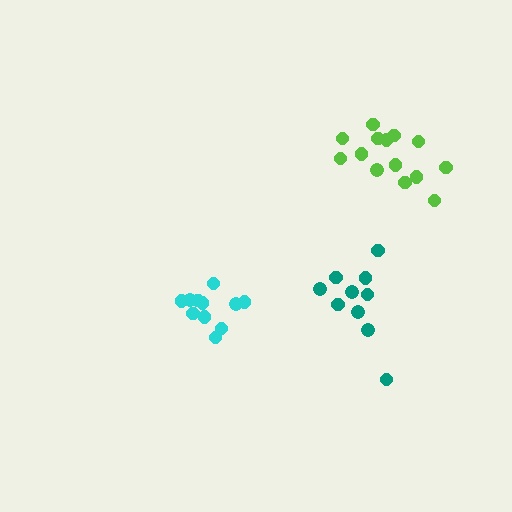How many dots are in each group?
Group 1: 10 dots, Group 2: 14 dots, Group 3: 11 dots (35 total).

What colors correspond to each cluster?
The clusters are colored: teal, lime, cyan.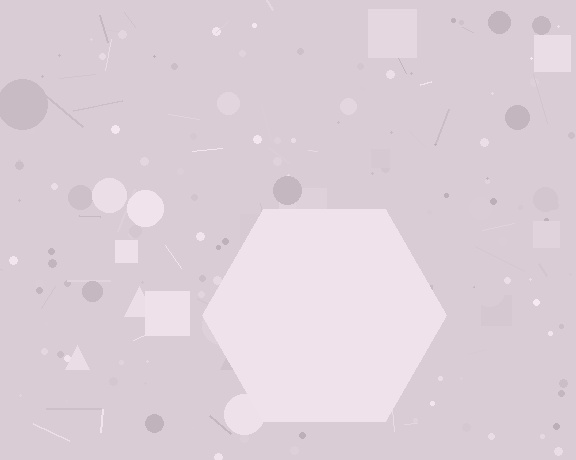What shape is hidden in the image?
A hexagon is hidden in the image.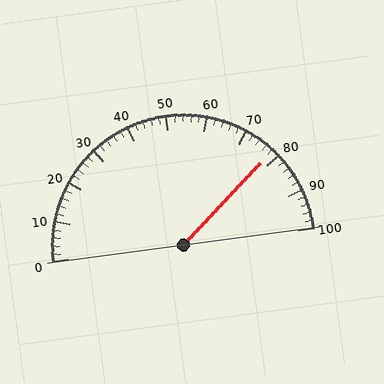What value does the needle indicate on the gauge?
The needle indicates approximately 78.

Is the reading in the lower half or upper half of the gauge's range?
The reading is in the upper half of the range (0 to 100).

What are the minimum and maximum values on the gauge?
The gauge ranges from 0 to 100.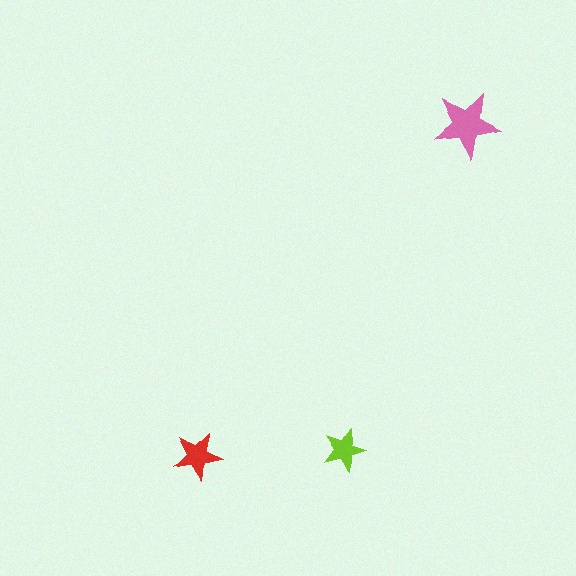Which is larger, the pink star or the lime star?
The pink one.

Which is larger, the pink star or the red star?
The pink one.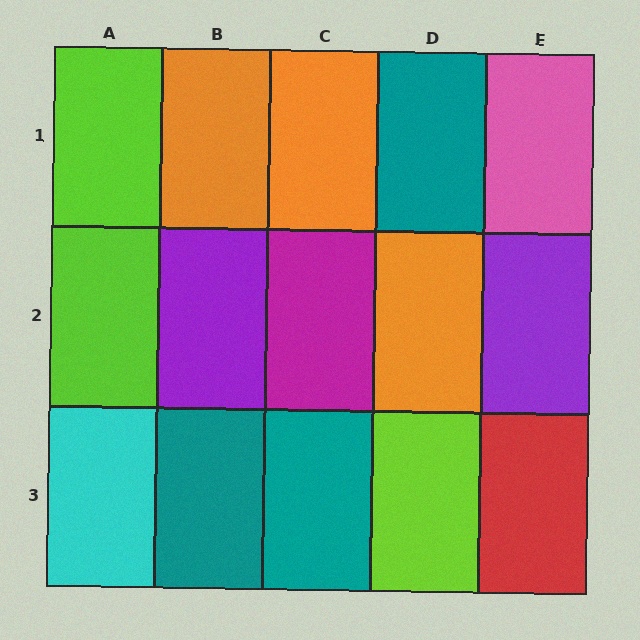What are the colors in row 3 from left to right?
Cyan, teal, teal, lime, red.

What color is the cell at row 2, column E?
Purple.